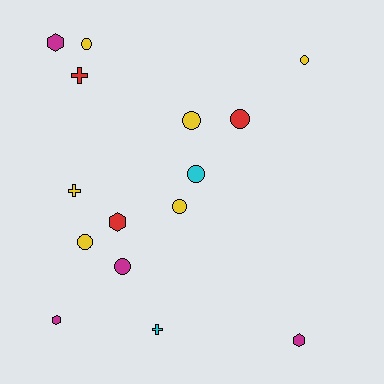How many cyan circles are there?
There is 1 cyan circle.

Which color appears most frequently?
Yellow, with 6 objects.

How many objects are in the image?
There are 15 objects.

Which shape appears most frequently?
Circle, with 8 objects.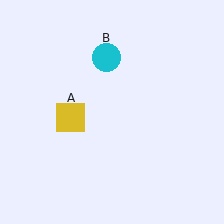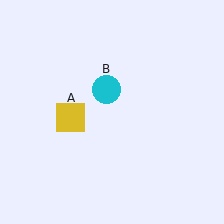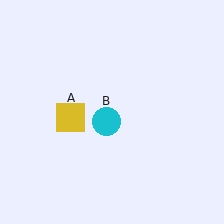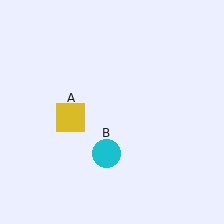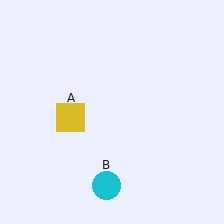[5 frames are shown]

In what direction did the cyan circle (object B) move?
The cyan circle (object B) moved down.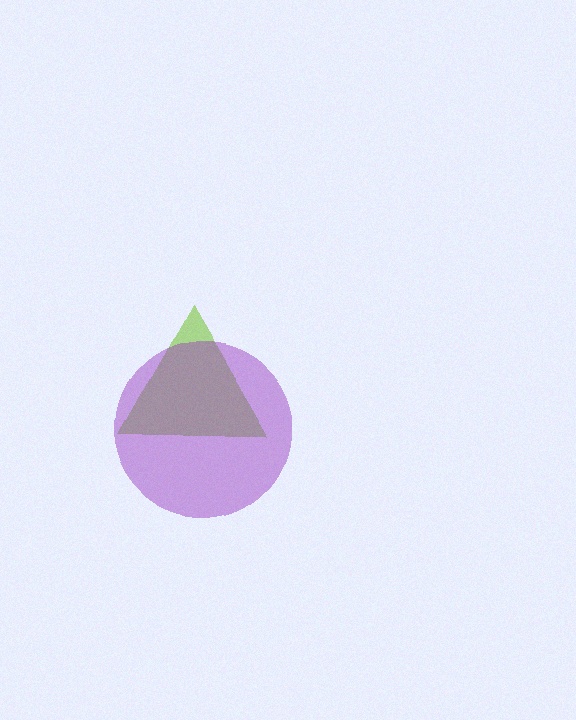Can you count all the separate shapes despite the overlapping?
Yes, there are 2 separate shapes.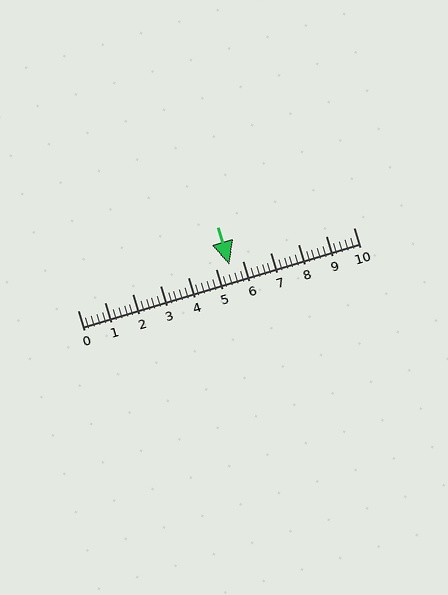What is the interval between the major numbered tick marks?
The major tick marks are spaced 1 units apart.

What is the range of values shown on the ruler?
The ruler shows values from 0 to 10.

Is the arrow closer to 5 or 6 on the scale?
The arrow is closer to 6.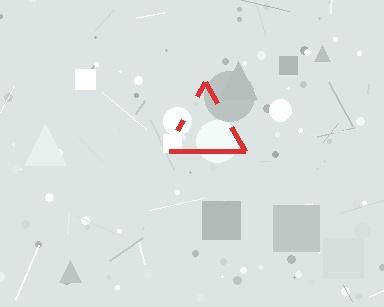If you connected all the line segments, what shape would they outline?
They would outline a triangle.